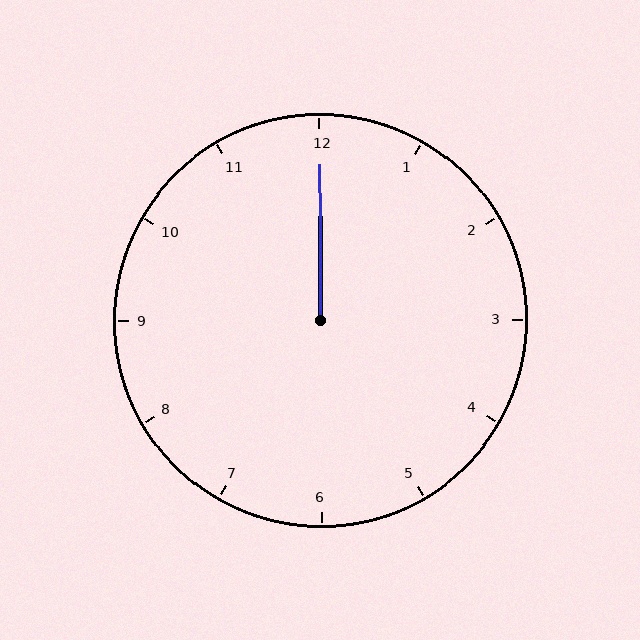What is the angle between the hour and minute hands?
Approximately 0 degrees.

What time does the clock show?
12:00.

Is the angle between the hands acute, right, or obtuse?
It is acute.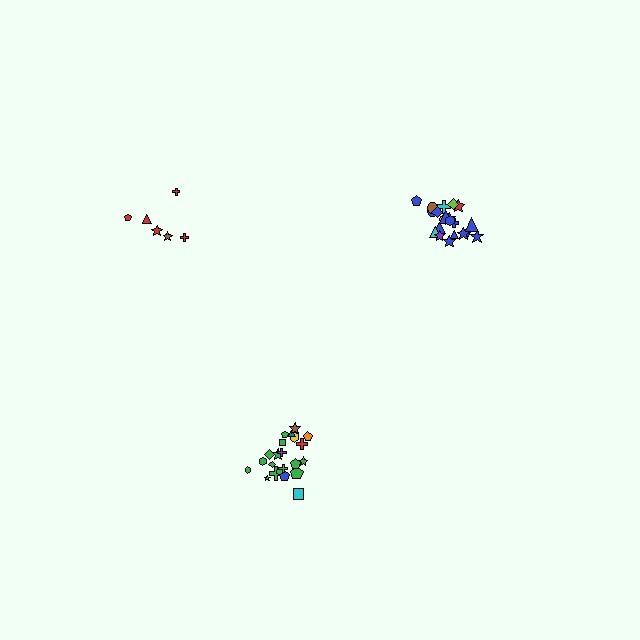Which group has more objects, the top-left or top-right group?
The top-right group.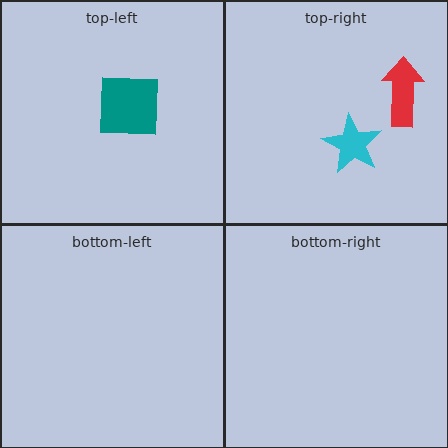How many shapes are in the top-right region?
2.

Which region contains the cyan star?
The top-right region.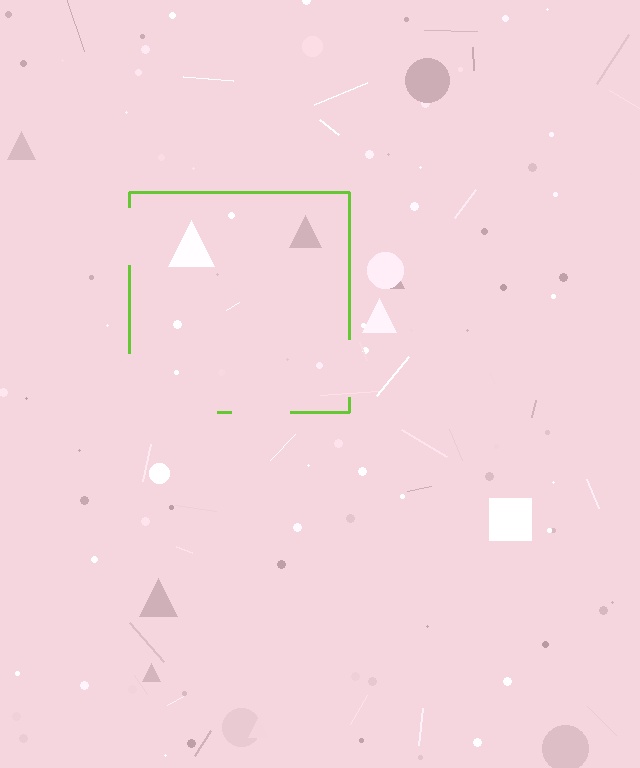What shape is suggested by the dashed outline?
The dashed outline suggests a square.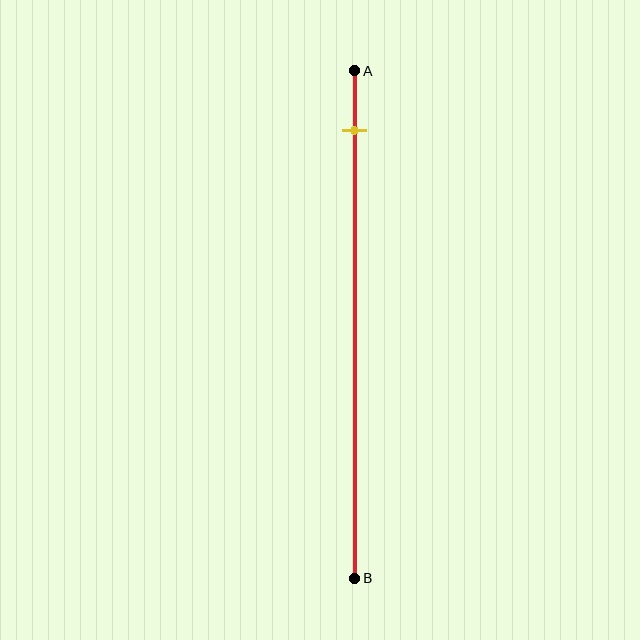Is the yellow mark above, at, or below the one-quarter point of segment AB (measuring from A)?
The yellow mark is above the one-quarter point of segment AB.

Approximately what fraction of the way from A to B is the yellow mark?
The yellow mark is approximately 10% of the way from A to B.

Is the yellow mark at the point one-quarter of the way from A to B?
No, the mark is at about 10% from A, not at the 25% one-quarter point.